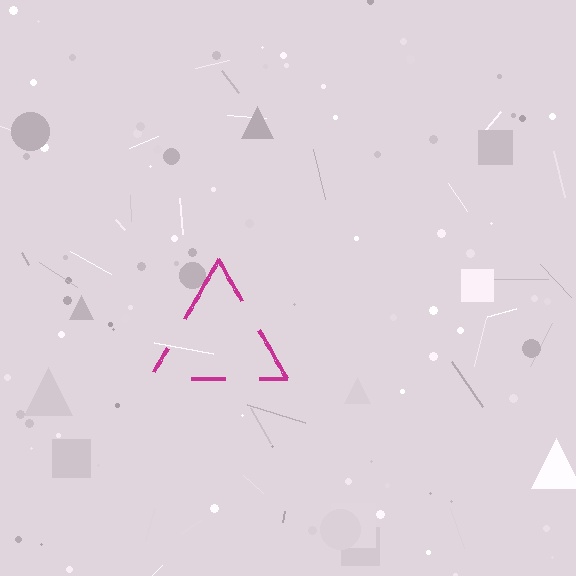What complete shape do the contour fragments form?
The contour fragments form a triangle.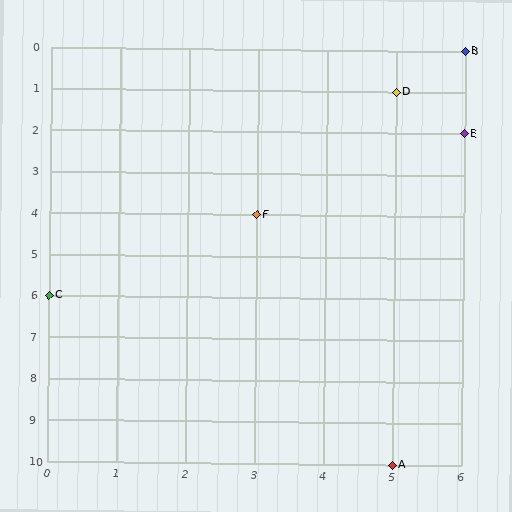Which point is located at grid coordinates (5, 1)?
Point D is at (5, 1).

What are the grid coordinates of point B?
Point B is at grid coordinates (6, 0).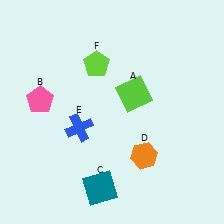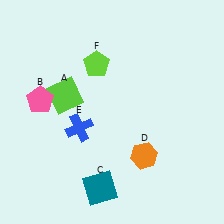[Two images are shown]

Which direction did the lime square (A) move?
The lime square (A) moved left.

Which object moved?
The lime square (A) moved left.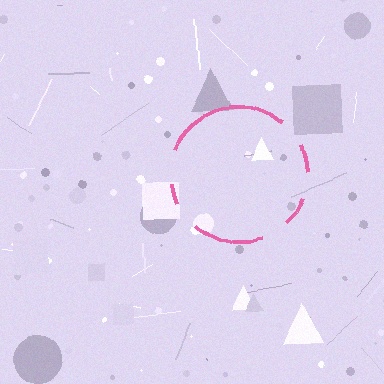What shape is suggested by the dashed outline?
The dashed outline suggests a circle.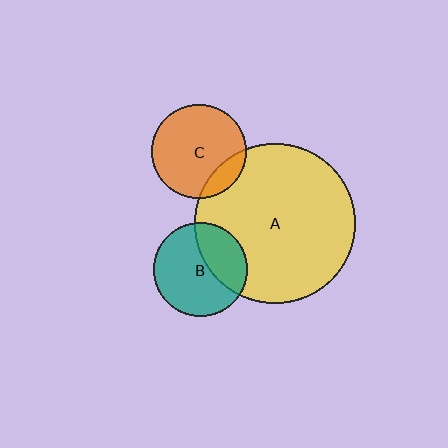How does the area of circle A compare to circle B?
Approximately 2.9 times.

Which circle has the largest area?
Circle A (yellow).